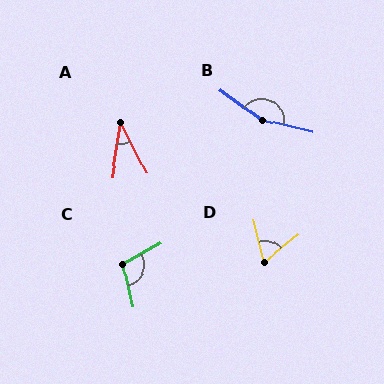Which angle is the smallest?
A, at approximately 35 degrees.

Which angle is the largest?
B, at approximately 158 degrees.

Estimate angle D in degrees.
Approximately 66 degrees.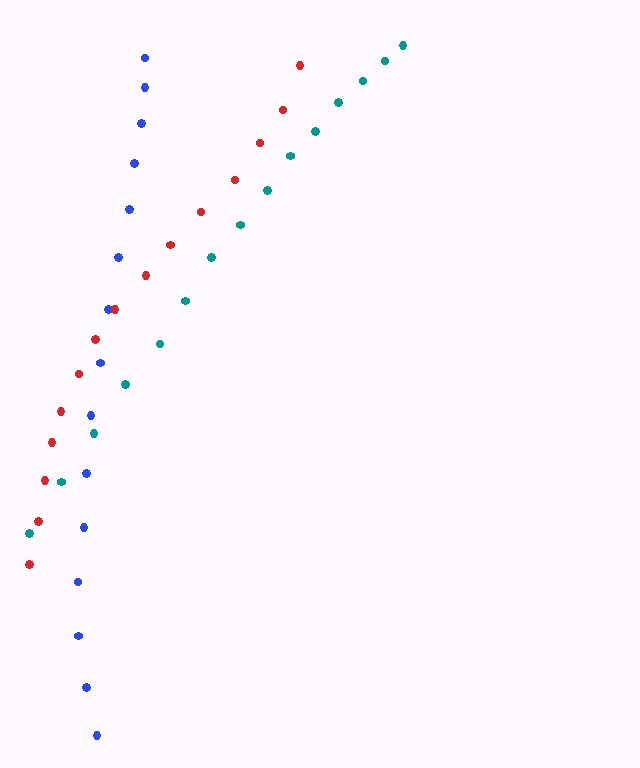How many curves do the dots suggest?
There are 3 distinct paths.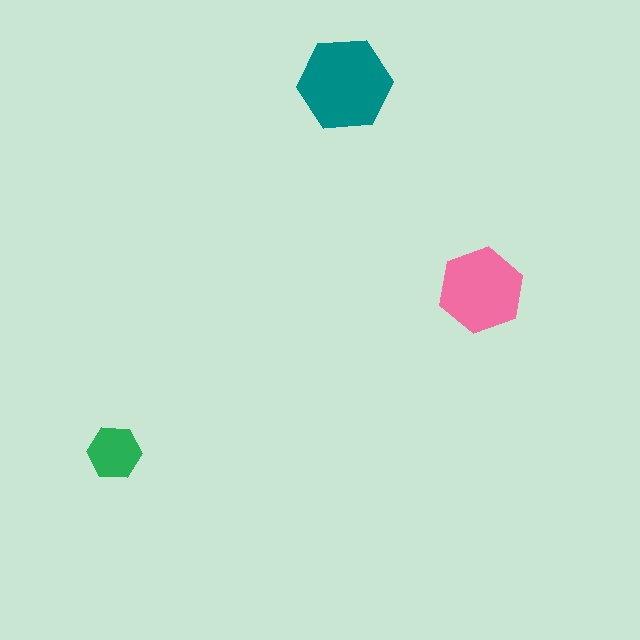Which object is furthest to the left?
The green hexagon is leftmost.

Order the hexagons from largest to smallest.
the teal one, the pink one, the green one.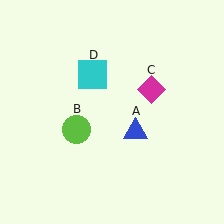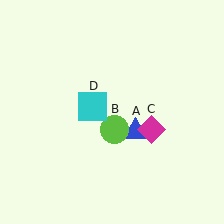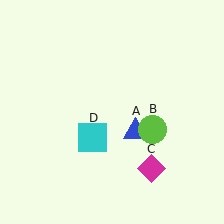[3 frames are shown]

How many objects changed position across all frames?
3 objects changed position: lime circle (object B), magenta diamond (object C), cyan square (object D).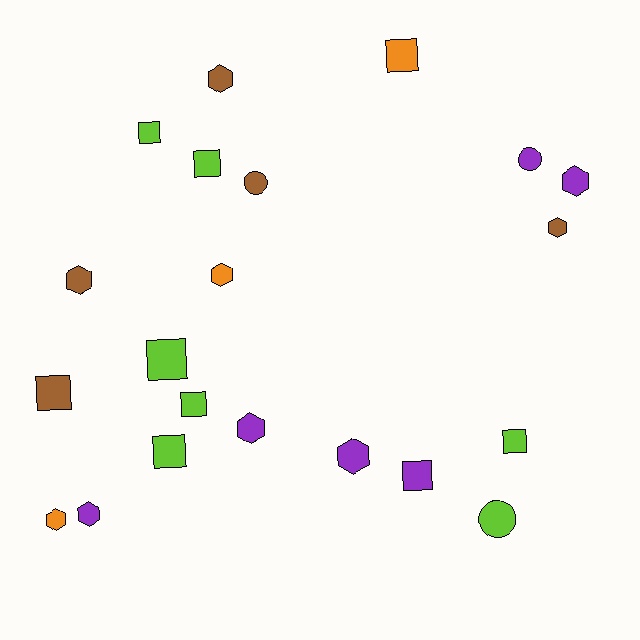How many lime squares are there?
There are 6 lime squares.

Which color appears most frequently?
Lime, with 7 objects.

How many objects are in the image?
There are 21 objects.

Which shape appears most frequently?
Hexagon, with 9 objects.